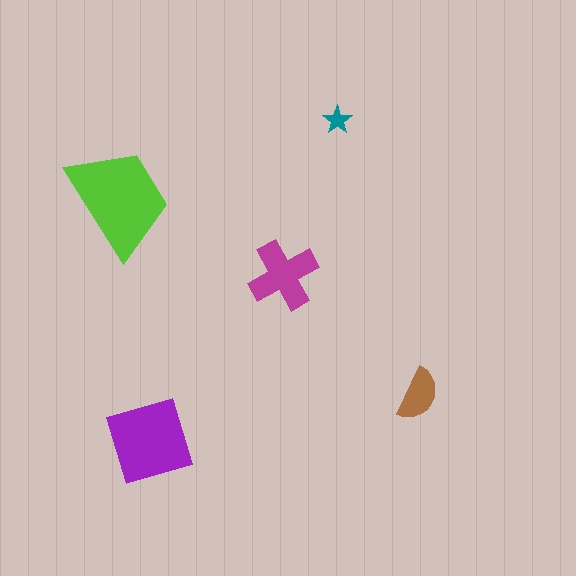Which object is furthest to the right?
The brown semicircle is rightmost.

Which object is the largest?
The lime trapezoid.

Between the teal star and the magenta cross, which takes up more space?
The magenta cross.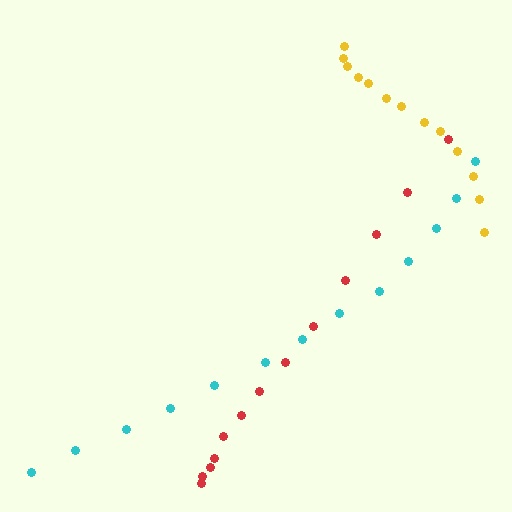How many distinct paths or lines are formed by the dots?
There are 3 distinct paths.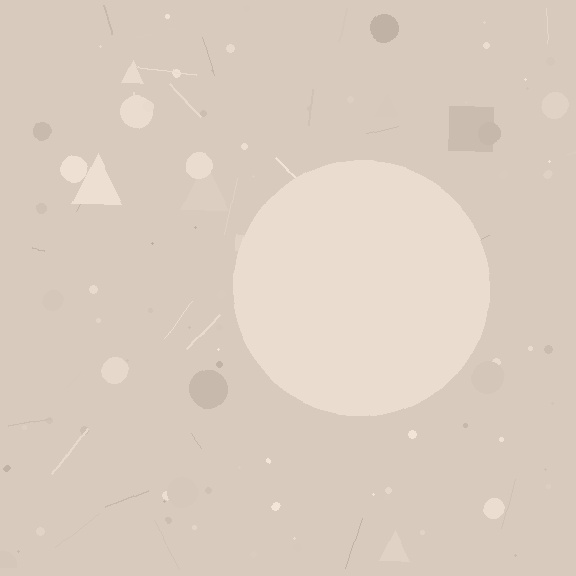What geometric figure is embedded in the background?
A circle is embedded in the background.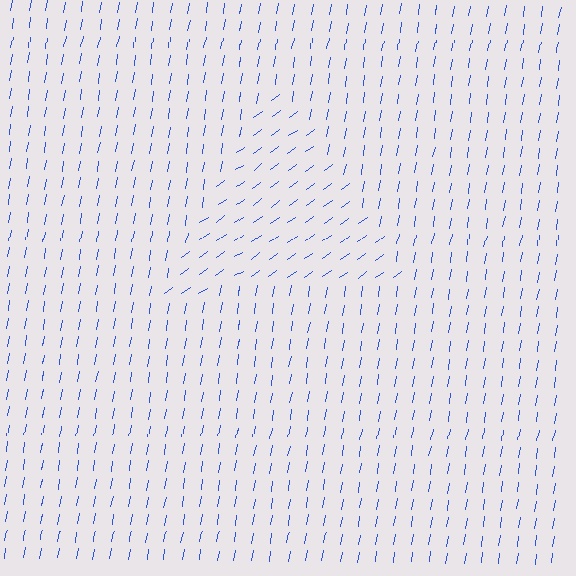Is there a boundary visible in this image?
Yes, there is a texture boundary formed by a change in line orientation.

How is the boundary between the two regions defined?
The boundary is defined purely by a change in line orientation (approximately 45 degrees difference). All lines are the same color and thickness.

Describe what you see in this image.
The image is filled with small blue line segments. A triangle region in the image has lines oriented differently from the surrounding lines, creating a visible texture boundary.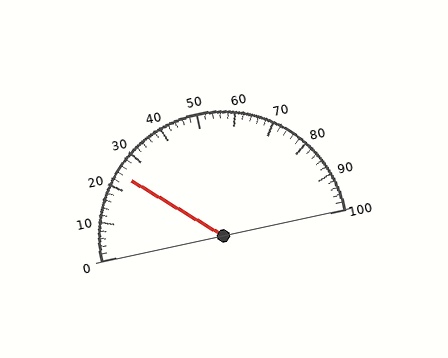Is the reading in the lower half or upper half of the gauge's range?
The reading is in the lower half of the range (0 to 100).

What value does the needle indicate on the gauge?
The needle indicates approximately 24.